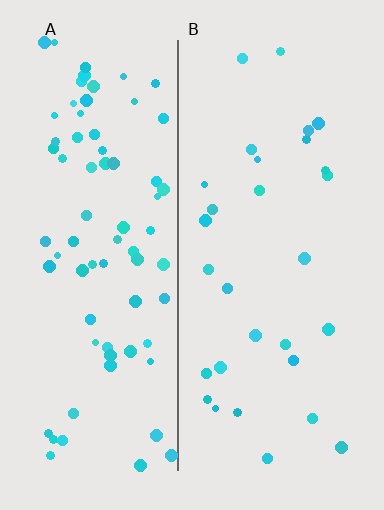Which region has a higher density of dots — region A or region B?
A (the left).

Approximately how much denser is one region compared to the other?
Approximately 2.5× — region A over region B.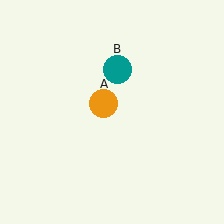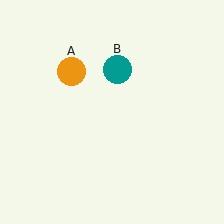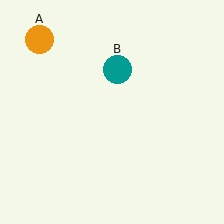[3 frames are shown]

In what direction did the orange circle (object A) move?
The orange circle (object A) moved up and to the left.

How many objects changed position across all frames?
1 object changed position: orange circle (object A).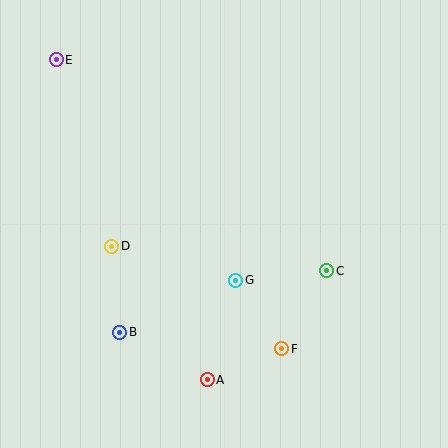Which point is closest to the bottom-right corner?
Point F is closest to the bottom-right corner.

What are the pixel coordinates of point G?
Point G is at (236, 280).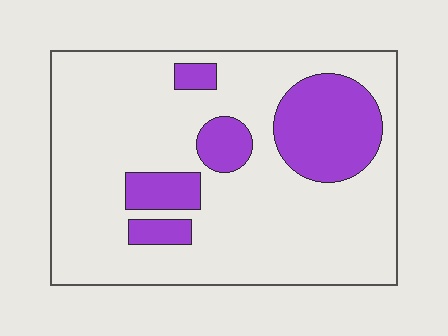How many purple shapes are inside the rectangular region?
5.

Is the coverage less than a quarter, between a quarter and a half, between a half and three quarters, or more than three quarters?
Less than a quarter.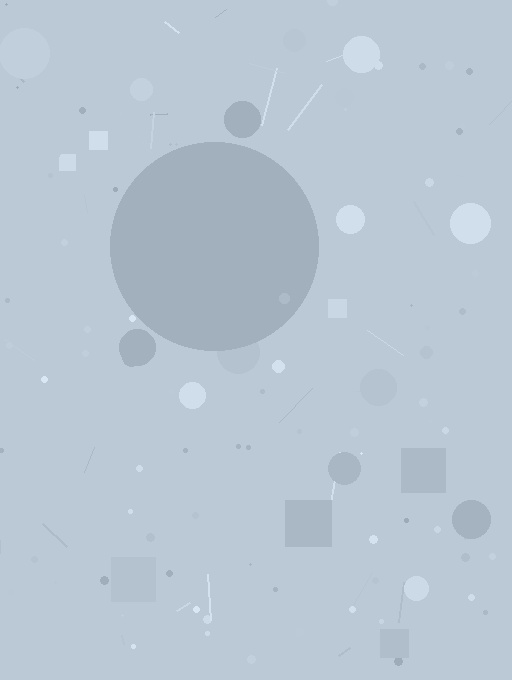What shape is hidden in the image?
A circle is hidden in the image.